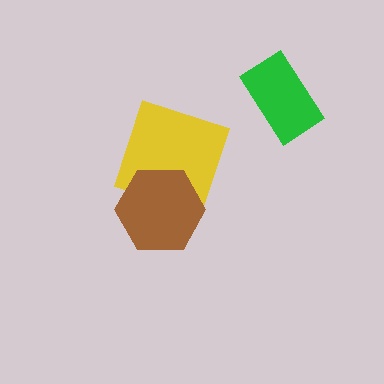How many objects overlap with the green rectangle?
0 objects overlap with the green rectangle.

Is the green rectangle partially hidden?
No, no other shape covers it.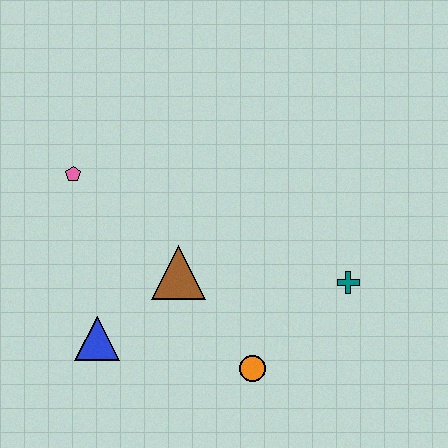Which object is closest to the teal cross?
The orange circle is closest to the teal cross.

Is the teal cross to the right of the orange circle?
Yes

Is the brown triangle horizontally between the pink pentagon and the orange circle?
Yes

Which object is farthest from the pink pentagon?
The teal cross is farthest from the pink pentagon.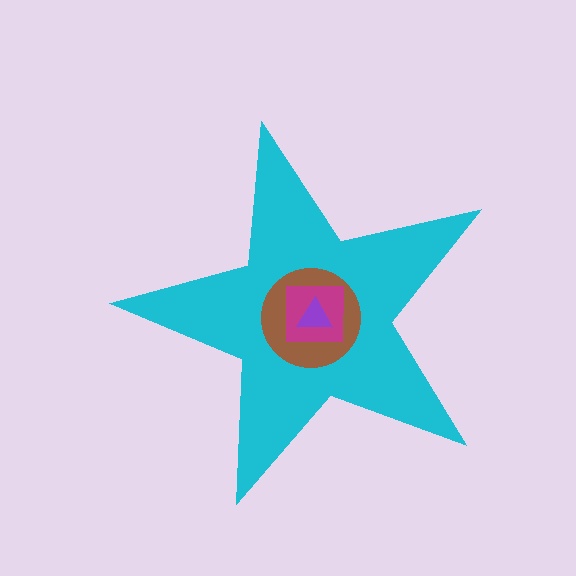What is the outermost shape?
The cyan star.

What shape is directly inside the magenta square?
The purple triangle.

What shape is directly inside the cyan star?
The brown circle.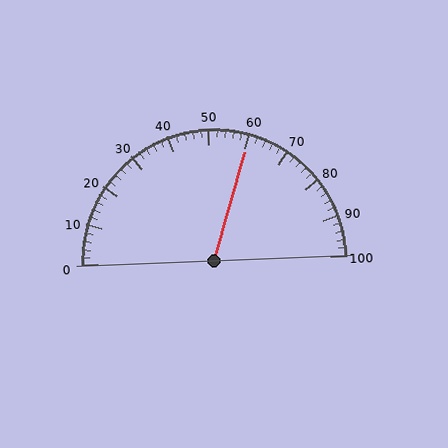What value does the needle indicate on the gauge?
The needle indicates approximately 60.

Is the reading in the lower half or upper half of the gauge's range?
The reading is in the upper half of the range (0 to 100).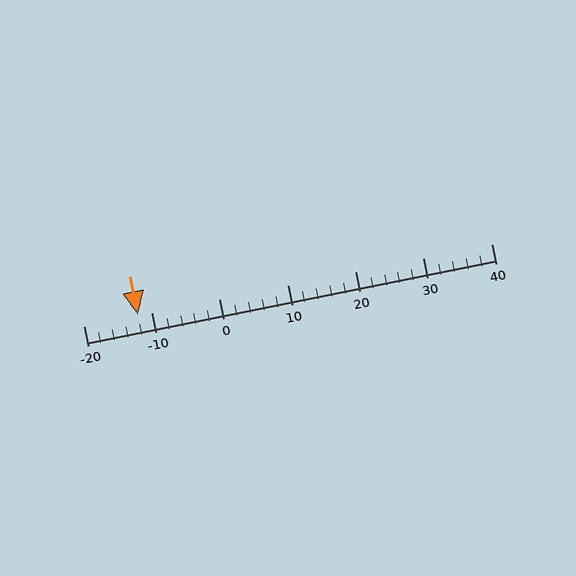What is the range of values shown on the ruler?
The ruler shows values from -20 to 40.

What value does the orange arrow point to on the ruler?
The orange arrow points to approximately -12.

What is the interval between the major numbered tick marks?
The major tick marks are spaced 10 units apart.